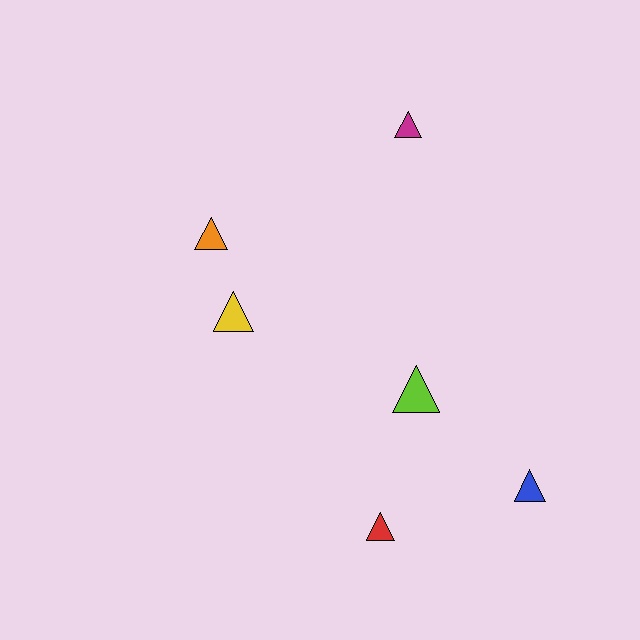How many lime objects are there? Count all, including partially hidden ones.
There is 1 lime object.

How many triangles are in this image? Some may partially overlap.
There are 6 triangles.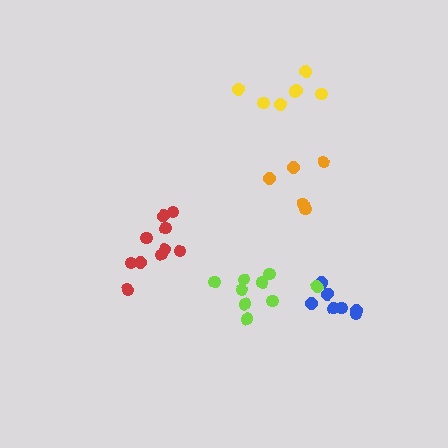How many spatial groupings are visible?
There are 5 spatial groupings.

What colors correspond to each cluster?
The clusters are colored: blue, red, lime, orange, yellow.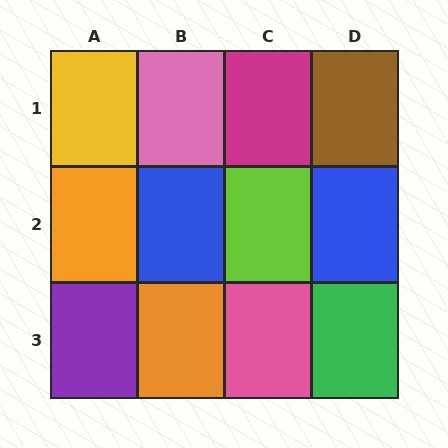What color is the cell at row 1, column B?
Pink.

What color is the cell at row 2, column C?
Lime.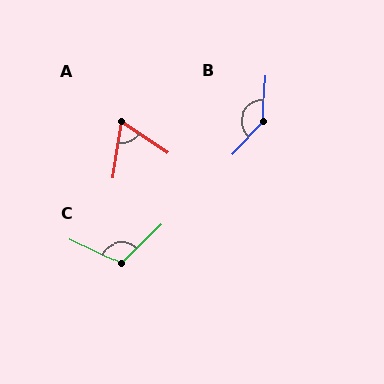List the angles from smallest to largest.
A (64°), C (111°), B (141°).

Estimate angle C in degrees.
Approximately 111 degrees.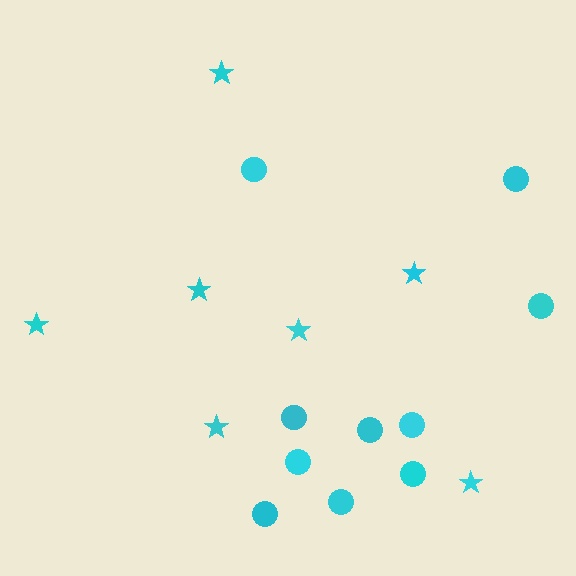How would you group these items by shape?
There are 2 groups: one group of circles (10) and one group of stars (7).